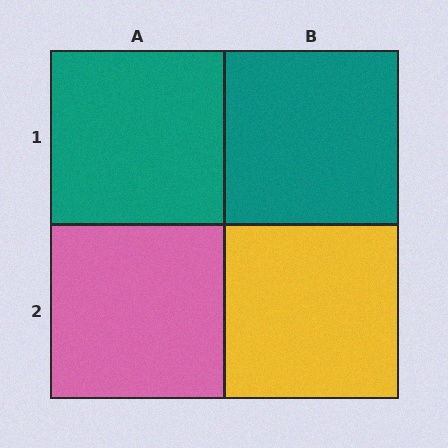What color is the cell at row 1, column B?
Teal.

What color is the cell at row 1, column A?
Teal.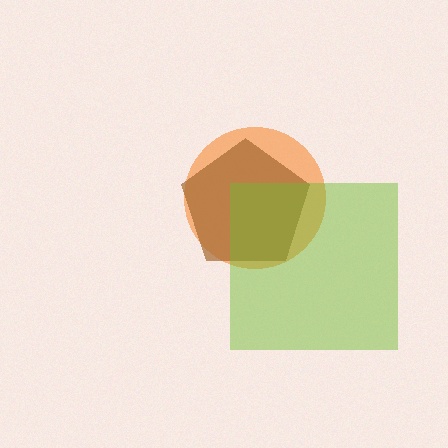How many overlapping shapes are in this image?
There are 3 overlapping shapes in the image.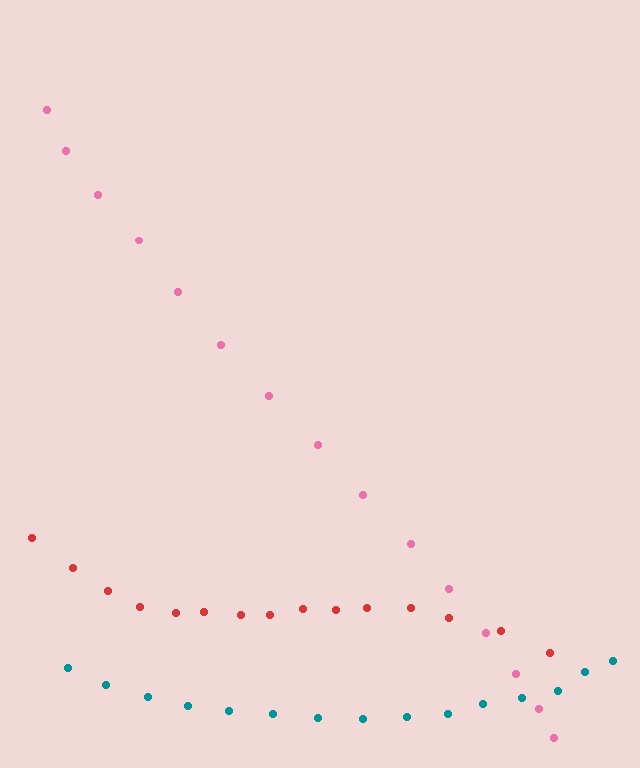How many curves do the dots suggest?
There are 3 distinct paths.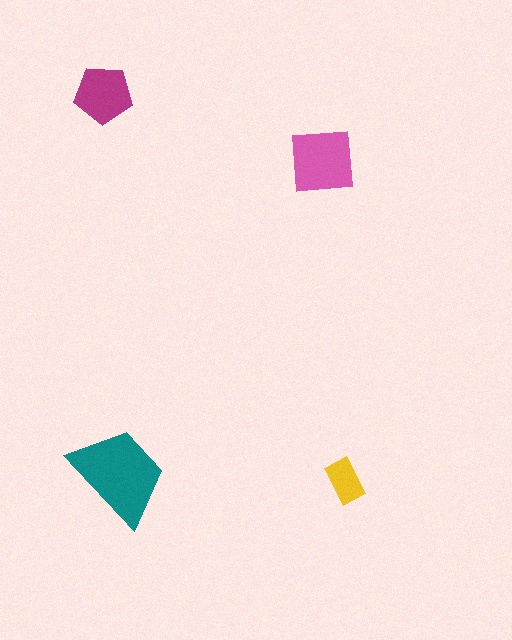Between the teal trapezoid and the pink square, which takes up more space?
The teal trapezoid.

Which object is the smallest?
The yellow rectangle.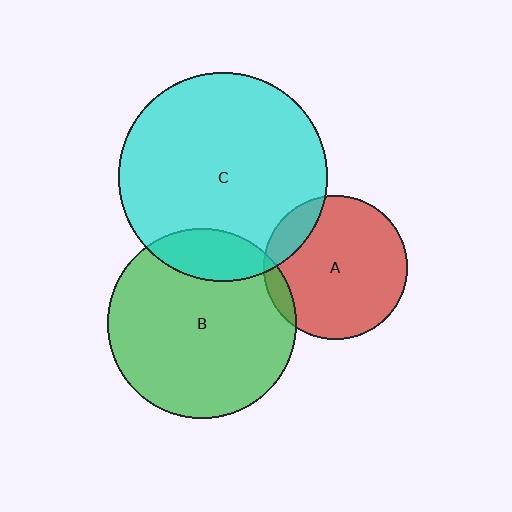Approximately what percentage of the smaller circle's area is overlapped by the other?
Approximately 15%.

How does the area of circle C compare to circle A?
Approximately 2.1 times.